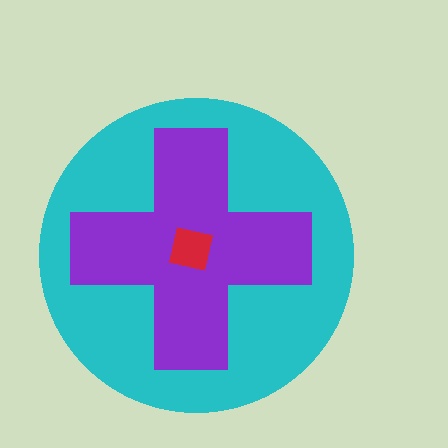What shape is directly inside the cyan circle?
The purple cross.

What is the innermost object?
The red square.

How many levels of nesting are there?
3.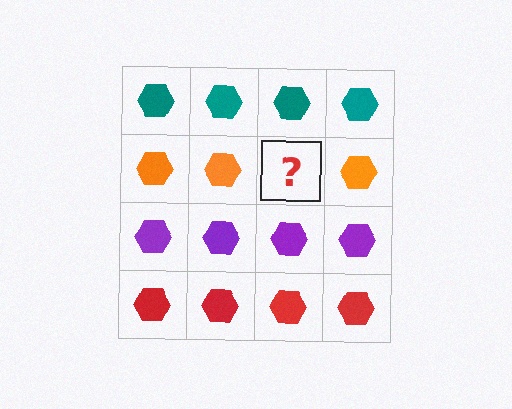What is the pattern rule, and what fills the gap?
The rule is that each row has a consistent color. The gap should be filled with an orange hexagon.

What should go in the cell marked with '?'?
The missing cell should contain an orange hexagon.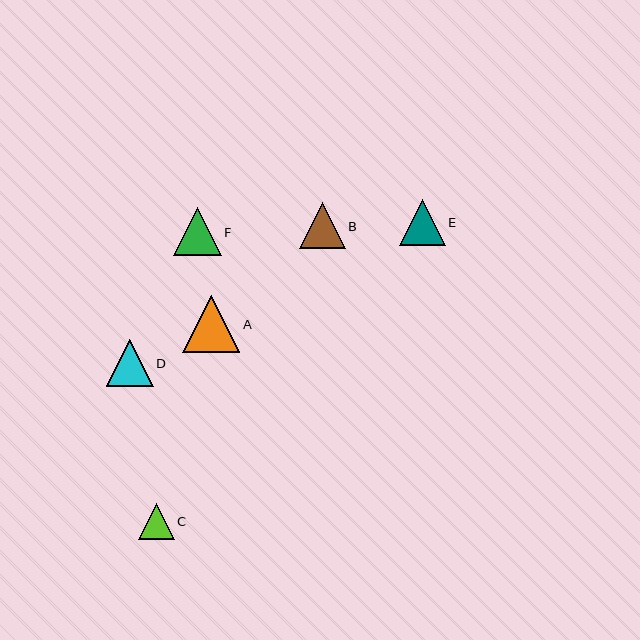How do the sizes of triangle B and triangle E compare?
Triangle B and triangle E are approximately the same size.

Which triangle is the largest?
Triangle A is the largest with a size of approximately 57 pixels.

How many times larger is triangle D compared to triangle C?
Triangle D is approximately 1.3 times the size of triangle C.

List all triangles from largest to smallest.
From largest to smallest: A, F, D, B, E, C.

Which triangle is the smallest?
Triangle C is the smallest with a size of approximately 36 pixels.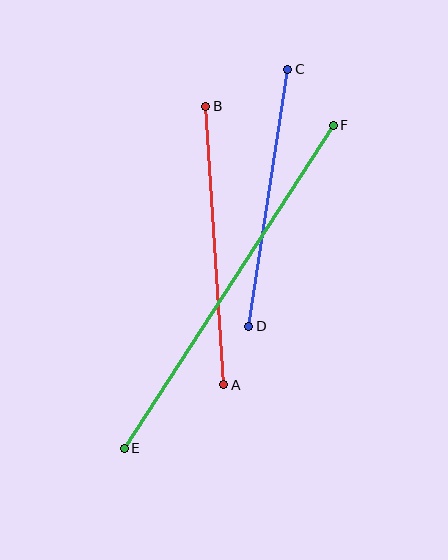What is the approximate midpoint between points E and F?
The midpoint is at approximately (229, 287) pixels.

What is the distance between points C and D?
The distance is approximately 260 pixels.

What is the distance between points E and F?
The distance is approximately 384 pixels.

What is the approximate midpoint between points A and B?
The midpoint is at approximately (215, 245) pixels.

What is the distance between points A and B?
The distance is approximately 279 pixels.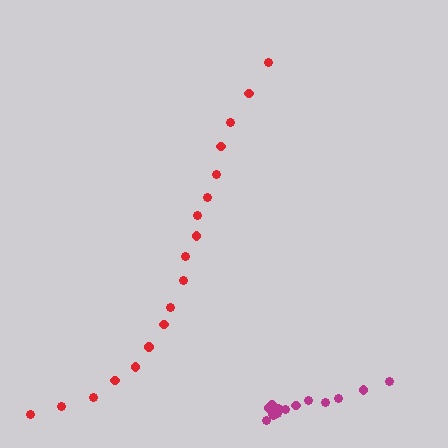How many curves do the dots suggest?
There are 2 distinct paths.